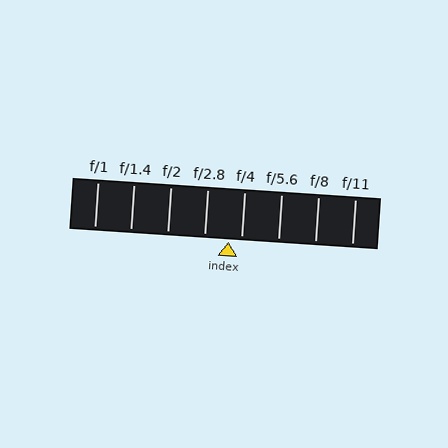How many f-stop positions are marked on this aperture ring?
There are 8 f-stop positions marked.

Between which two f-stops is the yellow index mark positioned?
The index mark is between f/2.8 and f/4.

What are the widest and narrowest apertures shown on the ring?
The widest aperture shown is f/1 and the narrowest is f/11.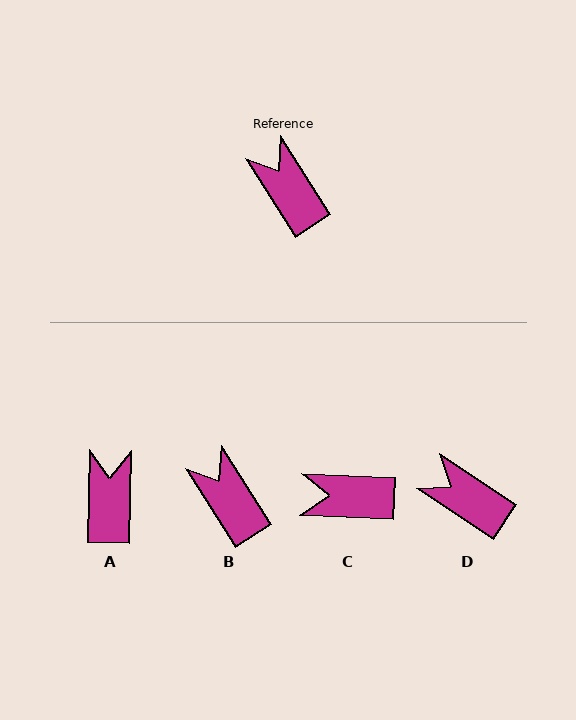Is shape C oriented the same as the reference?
No, it is off by about 55 degrees.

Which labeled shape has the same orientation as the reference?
B.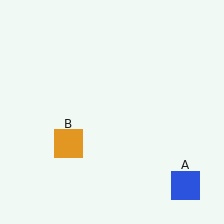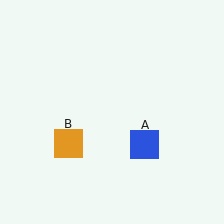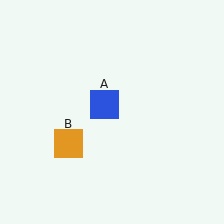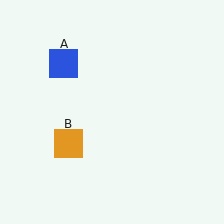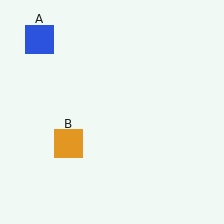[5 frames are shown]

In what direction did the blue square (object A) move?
The blue square (object A) moved up and to the left.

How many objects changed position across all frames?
1 object changed position: blue square (object A).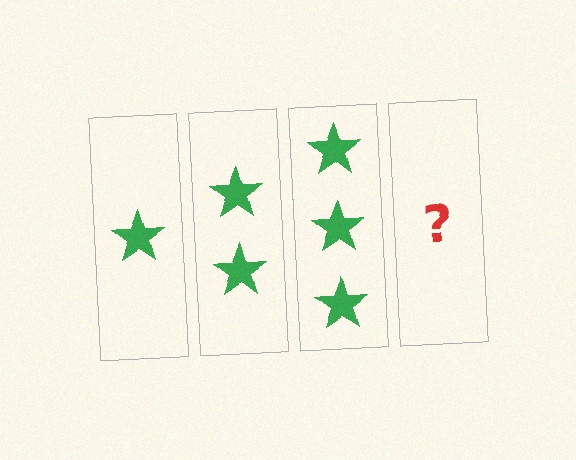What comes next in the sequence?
The next element should be 4 stars.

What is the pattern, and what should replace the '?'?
The pattern is that each step adds one more star. The '?' should be 4 stars.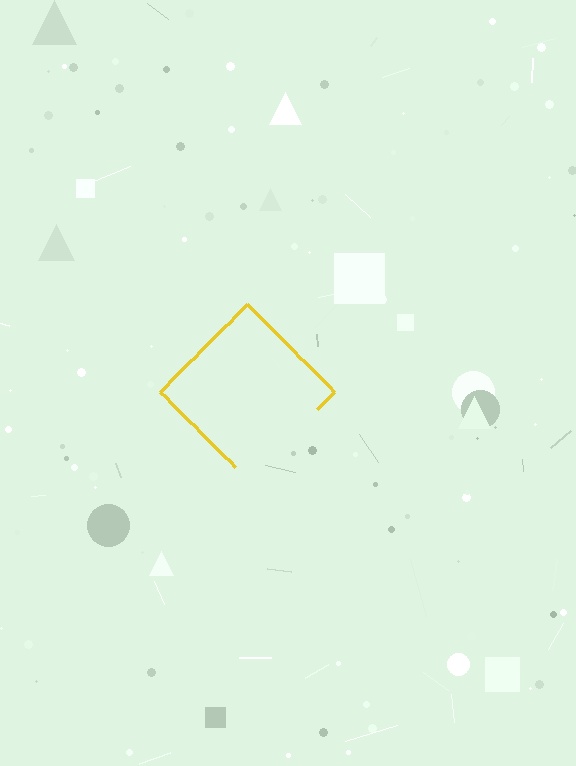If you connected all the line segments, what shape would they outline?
They would outline a diamond.